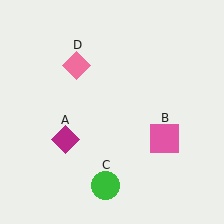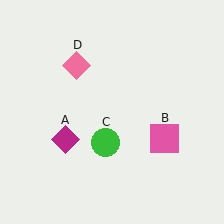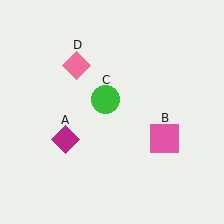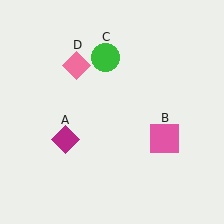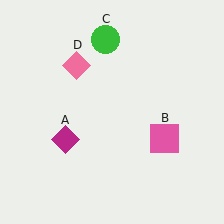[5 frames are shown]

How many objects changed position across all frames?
1 object changed position: green circle (object C).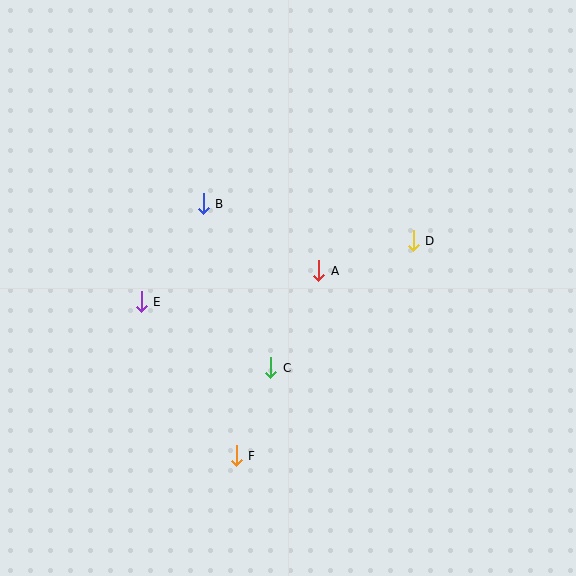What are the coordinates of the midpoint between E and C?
The midpoint between E and C is at (206, 335).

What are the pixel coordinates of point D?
Point D is at (413, 241).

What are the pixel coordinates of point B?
Point B is at (203, 204).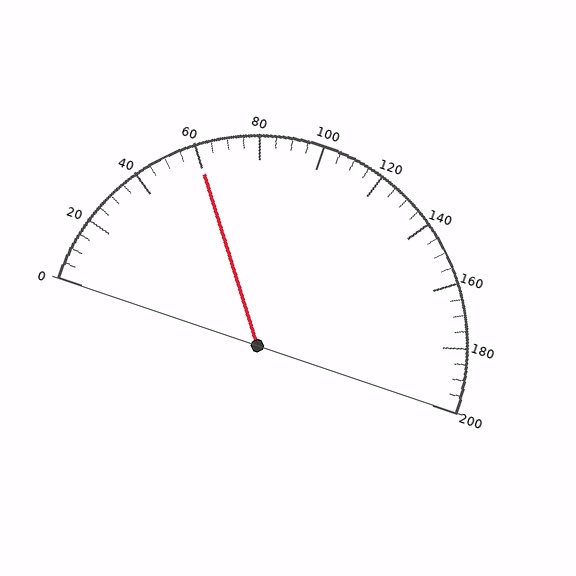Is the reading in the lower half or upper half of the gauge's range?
The reading is in the lower half of the range (0 to 200).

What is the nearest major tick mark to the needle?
The nearest major tick mark is 60.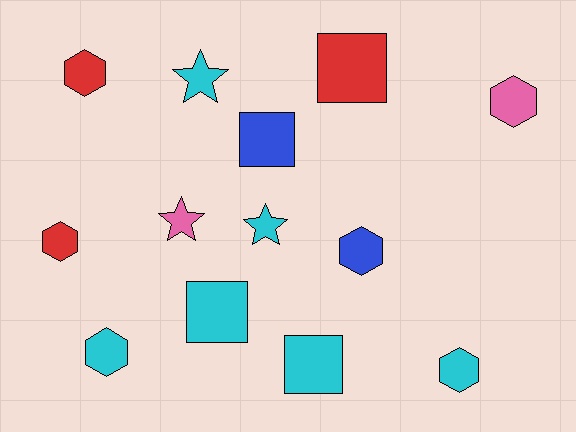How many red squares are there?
There is 1 red square.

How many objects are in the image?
There are 13 objects.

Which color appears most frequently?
Cyan, with 6 objects.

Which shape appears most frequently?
Hexagon, with 6 objects.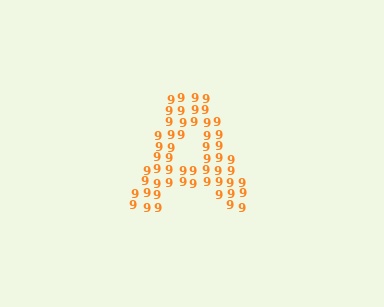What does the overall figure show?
The overall figure shows the letter A.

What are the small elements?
The small elements are digit 9's.